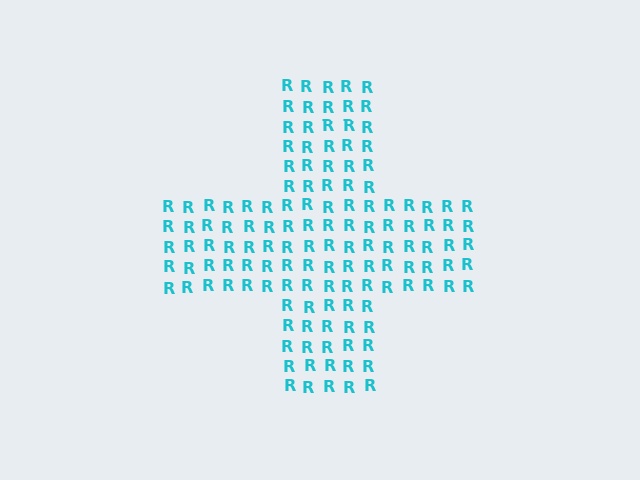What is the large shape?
The large shape is a cross.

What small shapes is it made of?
It is made of small letter R's.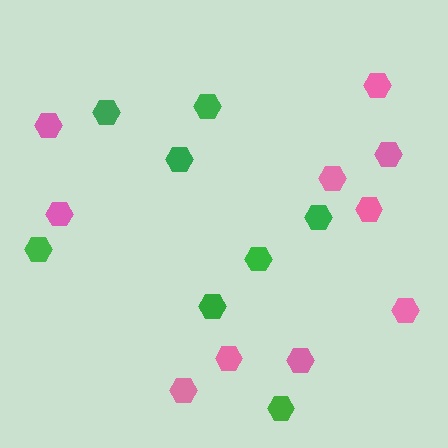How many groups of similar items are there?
There are 2 groups: one group of pink hexagons (10) and one group of green hexagons (8).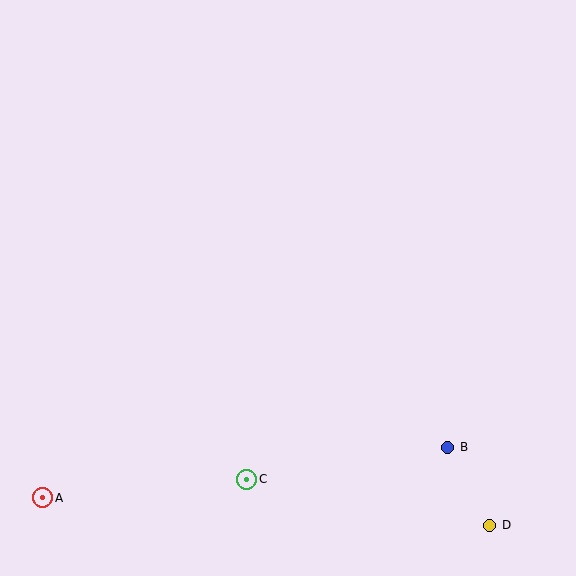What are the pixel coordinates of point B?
Point B is at (448, 447).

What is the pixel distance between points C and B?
The distance between C and B is 204 pixels.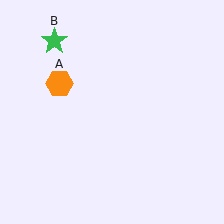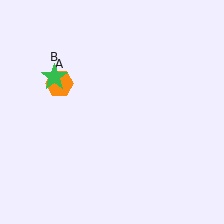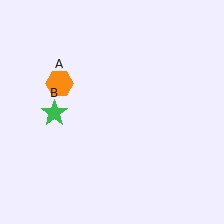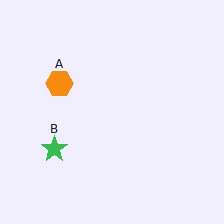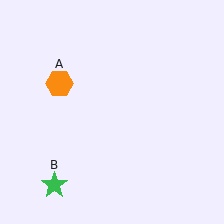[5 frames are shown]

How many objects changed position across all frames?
1 object changed position: green star (object B).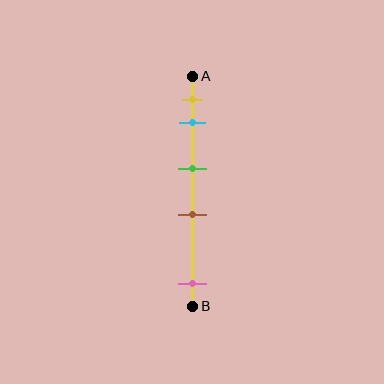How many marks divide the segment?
There are 5 marks dividing the segment.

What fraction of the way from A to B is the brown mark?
The brown mark is approximately 60% (0.6) of the way from A to B.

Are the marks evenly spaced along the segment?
No, the marks are not evenly spaced.